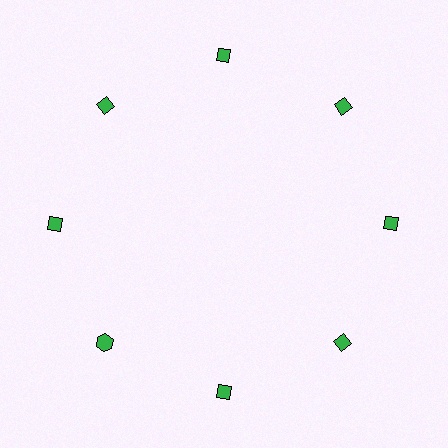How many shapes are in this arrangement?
There are 8 shapes arranged in a ring pattern.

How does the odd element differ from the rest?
It has a different shape: hexagon instead of diamond.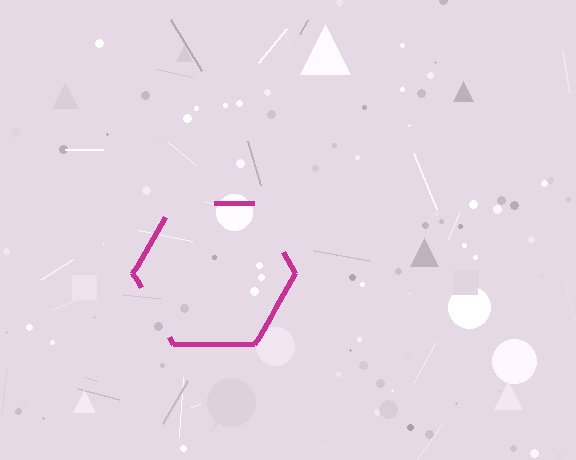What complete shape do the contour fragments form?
The contour fragments form a hexagon.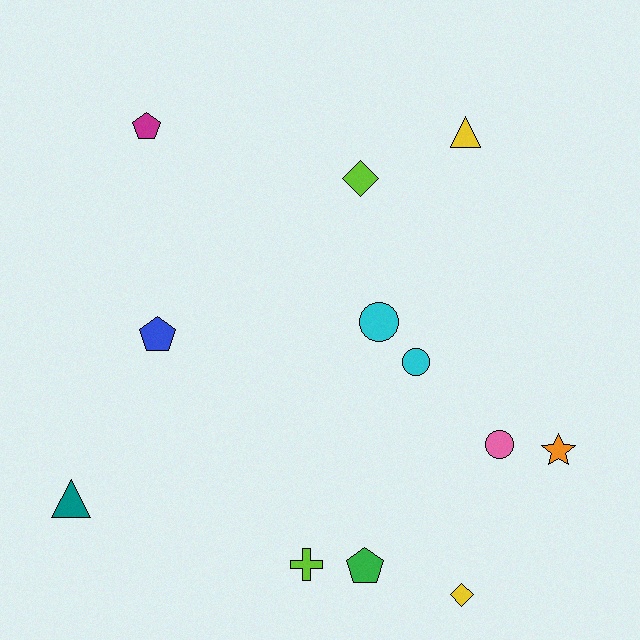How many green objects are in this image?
There is 1 green object.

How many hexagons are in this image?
There are no hexagons.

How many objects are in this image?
There are 12 objects.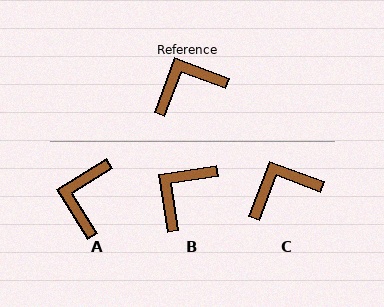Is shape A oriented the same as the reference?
No, it is off by about 52 degrees.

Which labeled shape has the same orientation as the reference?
C.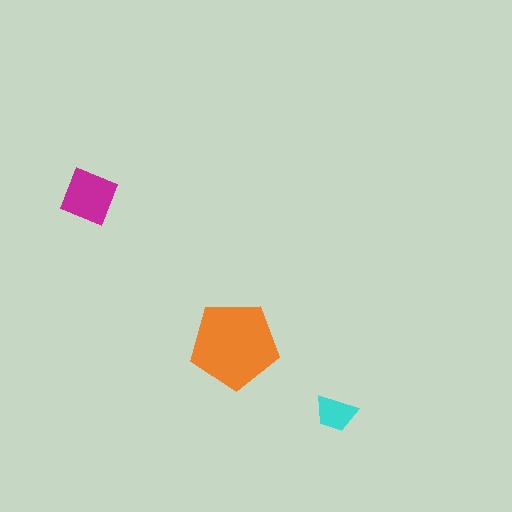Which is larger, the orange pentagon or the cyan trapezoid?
The orange pentagon.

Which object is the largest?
The orange pentagon.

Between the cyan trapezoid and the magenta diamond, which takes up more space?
The magenta diamond.